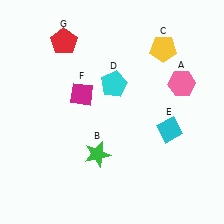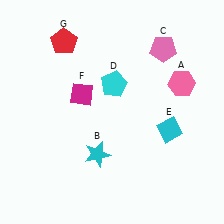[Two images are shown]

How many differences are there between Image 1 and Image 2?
There are 2 differences between the two images.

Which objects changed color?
B changed from green to cyan. C changed from yellow to pink.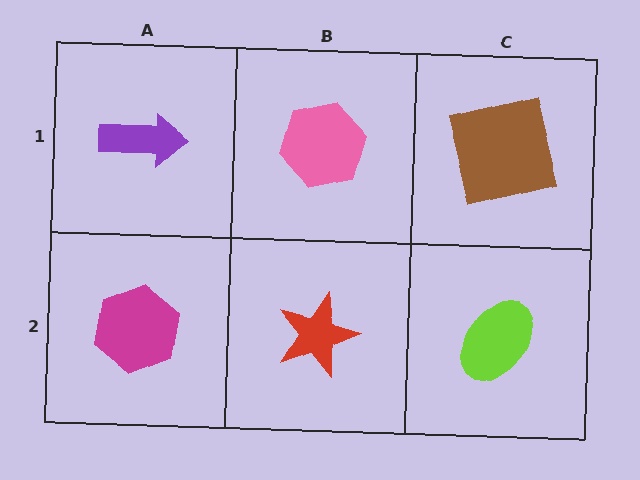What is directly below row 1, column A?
A magenta hexagon.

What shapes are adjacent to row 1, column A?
A magenta hexagon (row 2, column A), a pink hexagon (row 1, column B).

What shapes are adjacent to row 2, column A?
A purple arrow (row 1, column A), a red star (row 2, column B).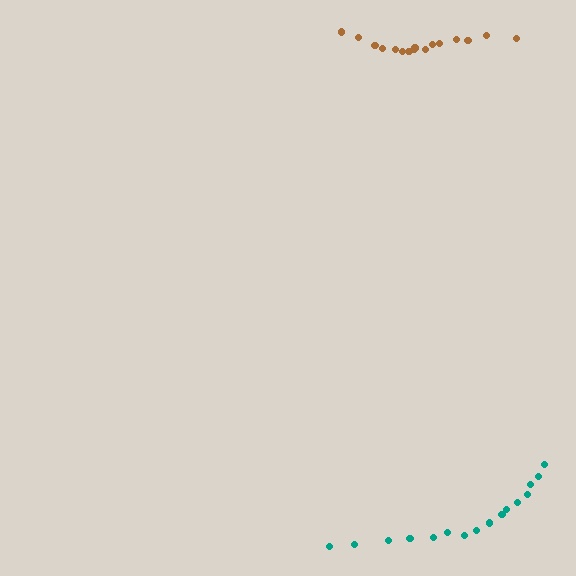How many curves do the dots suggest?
There are 2 distinct paths.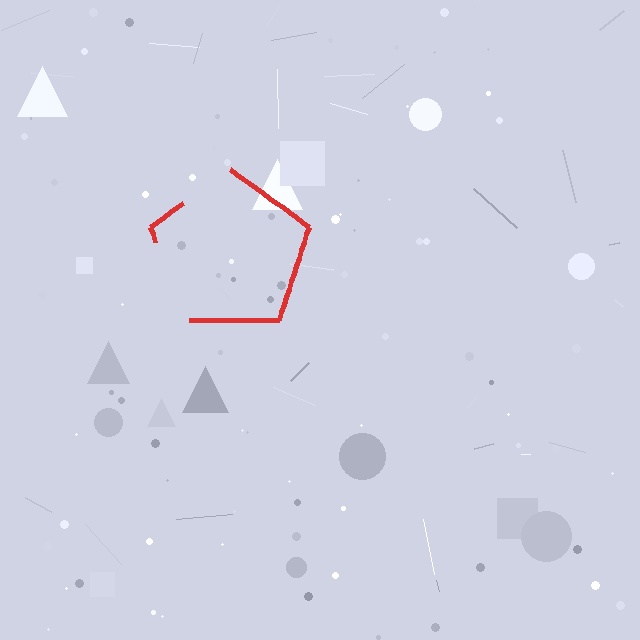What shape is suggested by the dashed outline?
The dashed outline suggests a pentagon.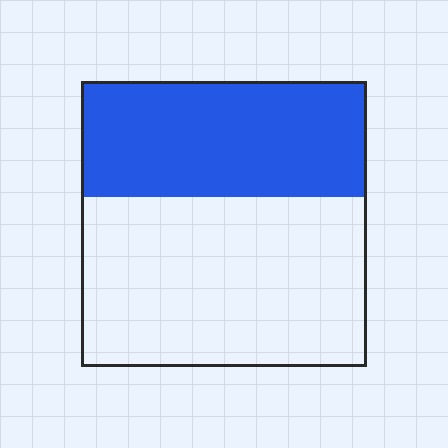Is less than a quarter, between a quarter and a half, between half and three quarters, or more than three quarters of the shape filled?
Between a quarter and a half.